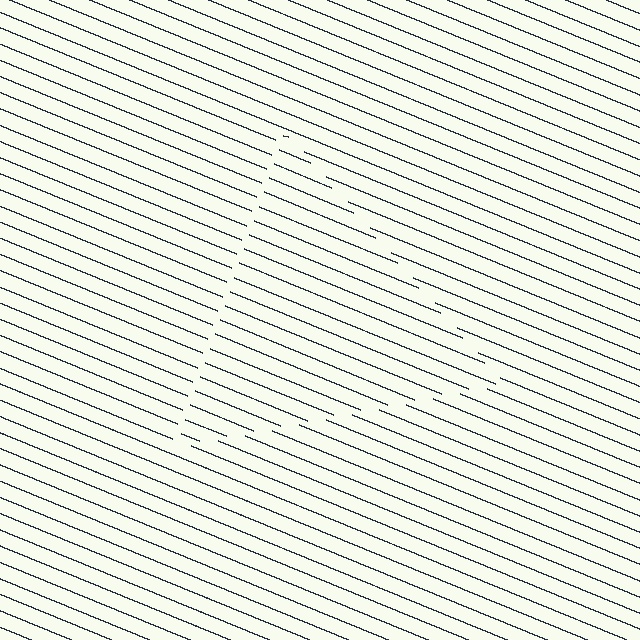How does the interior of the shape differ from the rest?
The interior of the shape contains the same grating, shifted by half a period — the contour is defined by the phase discontinuity where line-ends from the inner and outer gratings abut.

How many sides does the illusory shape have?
3 sides — the line-ends trace a triangle.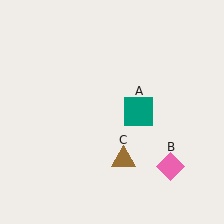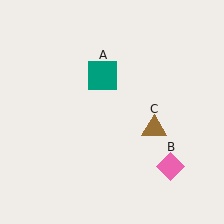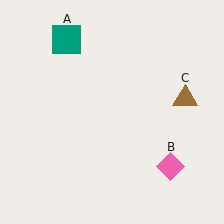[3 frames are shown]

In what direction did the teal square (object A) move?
The teal square (object A) moved up and to the left.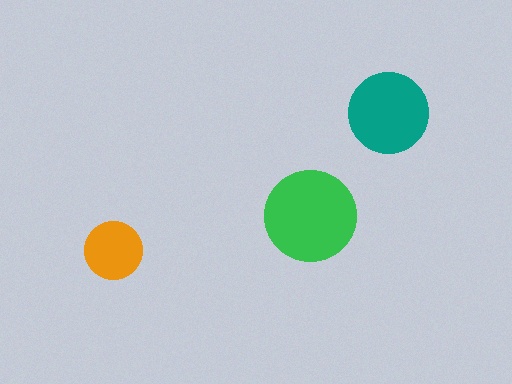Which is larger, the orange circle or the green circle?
The green one.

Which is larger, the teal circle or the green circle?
The green one.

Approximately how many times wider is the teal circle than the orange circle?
About 1.5 times wider.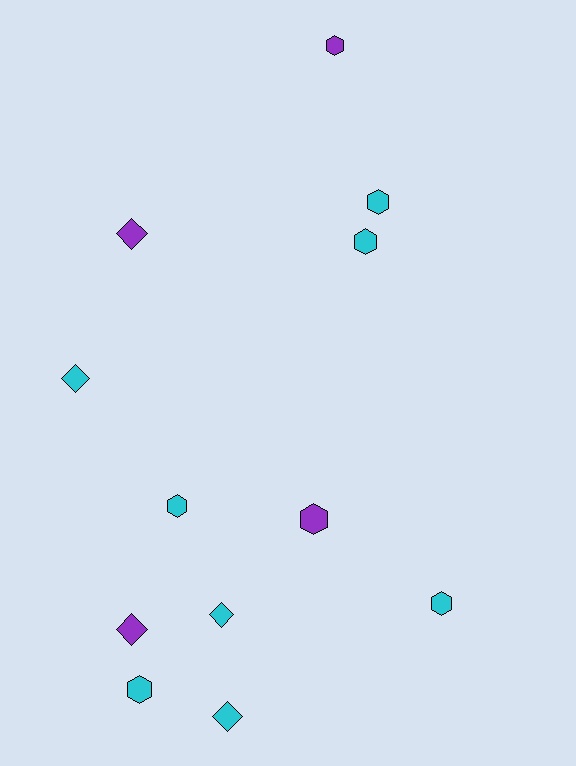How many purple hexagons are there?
There are 2 purple hexagons.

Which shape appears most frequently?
Hexagon, with 7 objects.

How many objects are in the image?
There are 12 objects.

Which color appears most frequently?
Cyan, with 8 objects.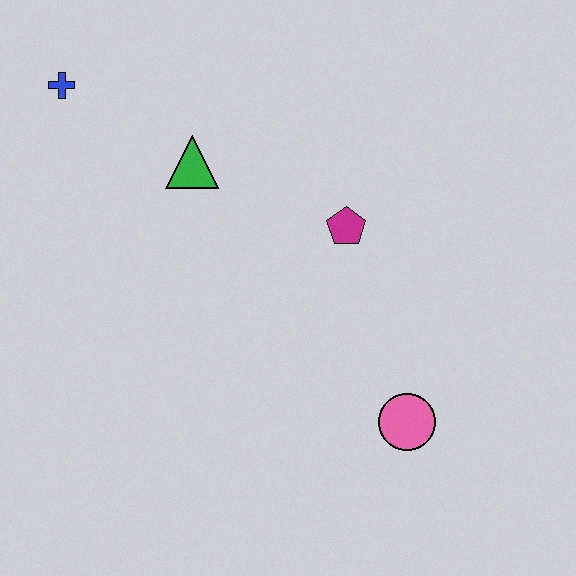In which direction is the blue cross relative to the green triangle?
The blue cross is to the left of the green triangle.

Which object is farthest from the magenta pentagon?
The blue cross is farthest from the magenta pentagon.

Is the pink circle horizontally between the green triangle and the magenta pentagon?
No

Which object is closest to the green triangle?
The blue cross is closest to the green triangle.